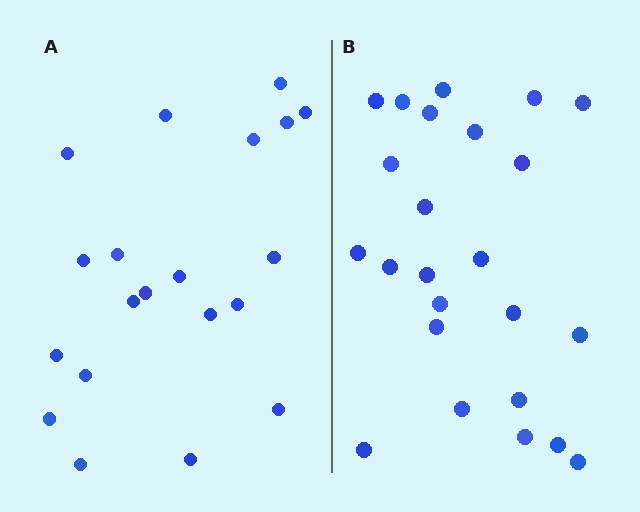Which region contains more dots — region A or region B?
Region B (the right region) has more dots.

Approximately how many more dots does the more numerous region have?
Region B has about 4 more dots than region A.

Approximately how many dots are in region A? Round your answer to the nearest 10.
About 20 dots.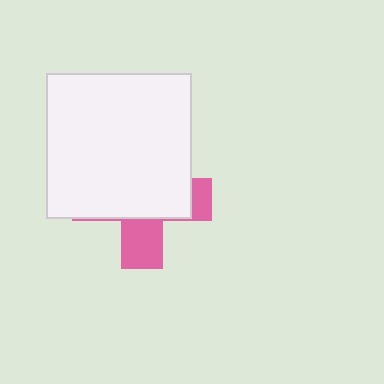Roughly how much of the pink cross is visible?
A small part of it is visible (roughly 31%).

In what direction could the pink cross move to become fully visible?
The pink cross could move down. That would shift it out from behind the white square entirely.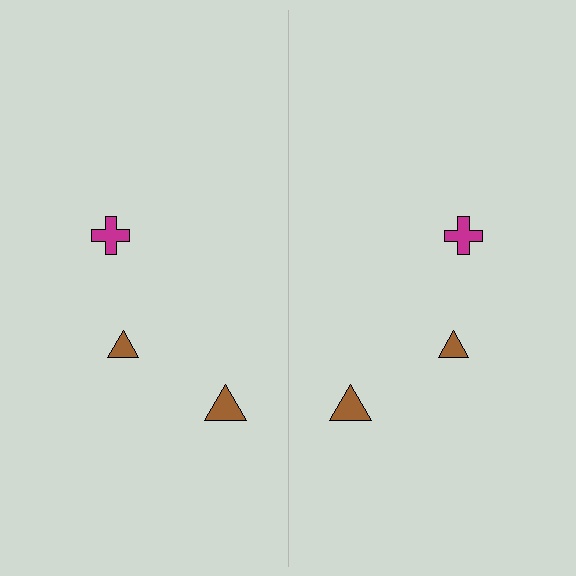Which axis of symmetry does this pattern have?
The pattern has a vertical axis of symmetry running through the center of the image.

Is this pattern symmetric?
Yes, this pattern has bilateral (reflection) symmetry.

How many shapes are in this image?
There are 6 shapes in this image.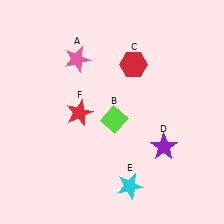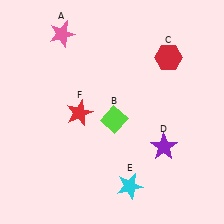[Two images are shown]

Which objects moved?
The objects that moved are: the pink star (A), the red hexagon (C).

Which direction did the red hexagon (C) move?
The red hexagon (C) moved right.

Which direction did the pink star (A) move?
The pink star (A) moved up.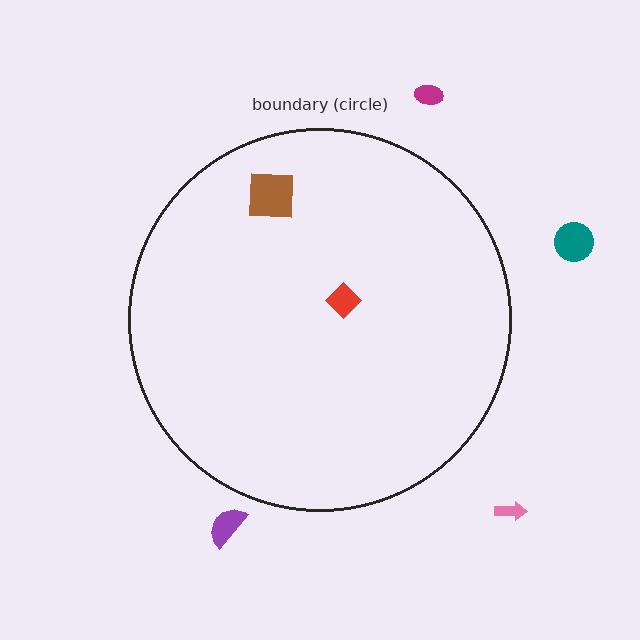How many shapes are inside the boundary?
2 inside, 4 outside.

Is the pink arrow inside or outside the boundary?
Outside.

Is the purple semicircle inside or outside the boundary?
Outside.